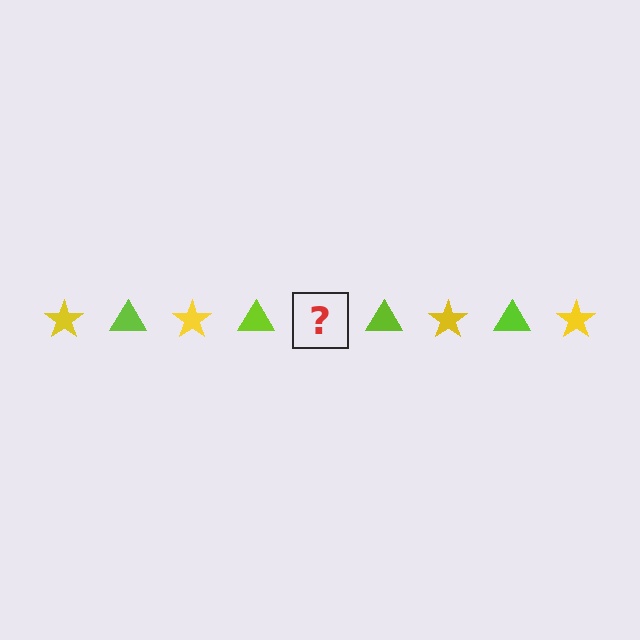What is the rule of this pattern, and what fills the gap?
The rule is that the pattern alternates between yellow star and lime triangle. The gap should be filled with a yellow star.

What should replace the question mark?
The question mark should be replaced with a yellow star.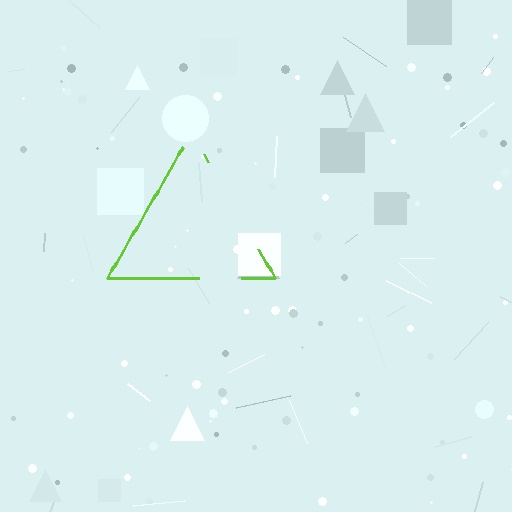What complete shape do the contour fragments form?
The contour fragments form a triangle.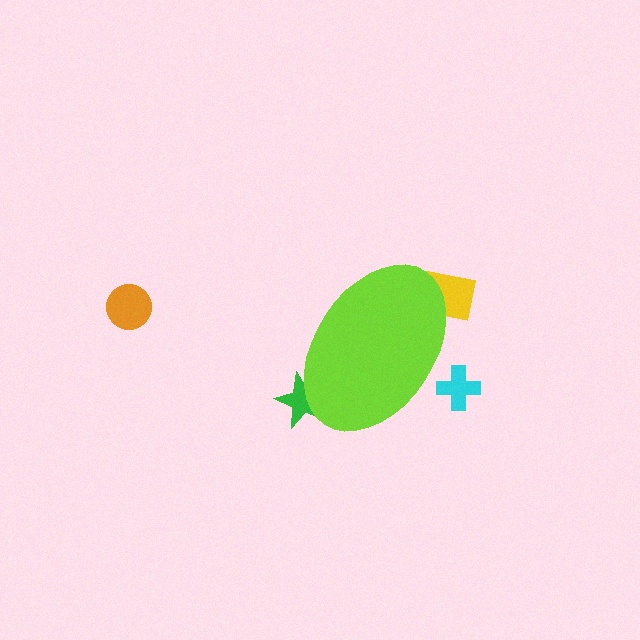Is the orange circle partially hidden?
No, the orange circle is fully visible.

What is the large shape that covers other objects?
A lime ellipse.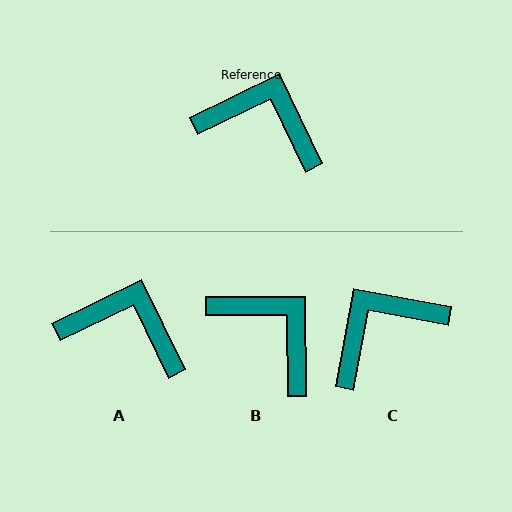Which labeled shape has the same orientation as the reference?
A.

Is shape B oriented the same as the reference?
No, it is off by about 25 degrees.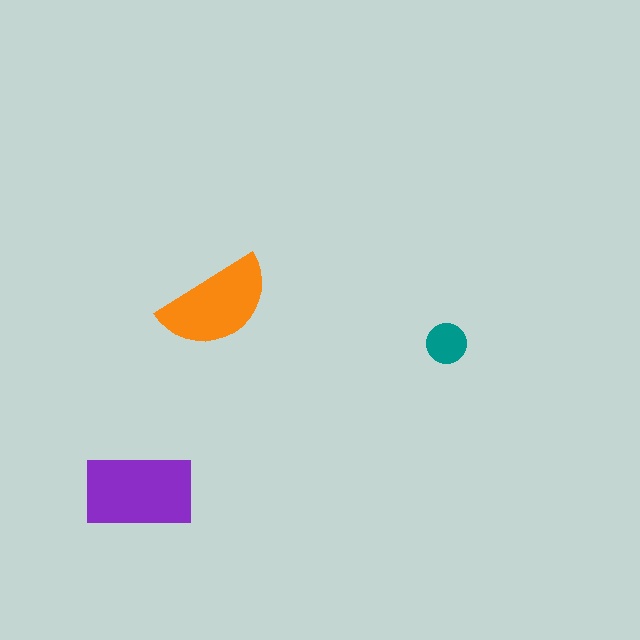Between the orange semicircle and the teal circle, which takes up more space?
The orange semicircle.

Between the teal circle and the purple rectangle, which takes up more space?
The purple rectangle.